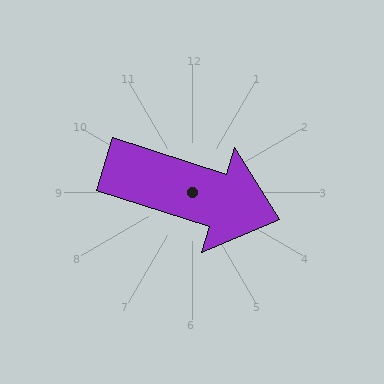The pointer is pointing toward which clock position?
Roughly 4 o'clock.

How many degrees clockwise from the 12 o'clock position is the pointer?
Approximately 108 degrees.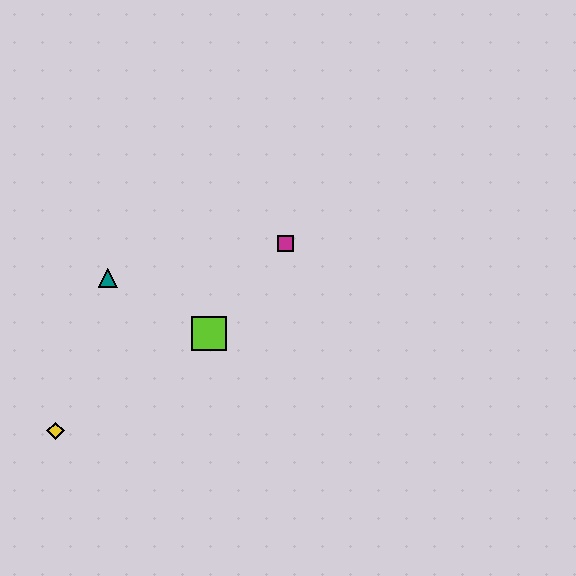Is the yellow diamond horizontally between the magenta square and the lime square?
No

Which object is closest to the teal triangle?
The lime square is closest to the teal triangle.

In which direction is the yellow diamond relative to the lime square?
The yellow diamond is to the left of the lime square.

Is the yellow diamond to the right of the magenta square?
No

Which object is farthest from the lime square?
The yellow diamond is farthest from the lime square.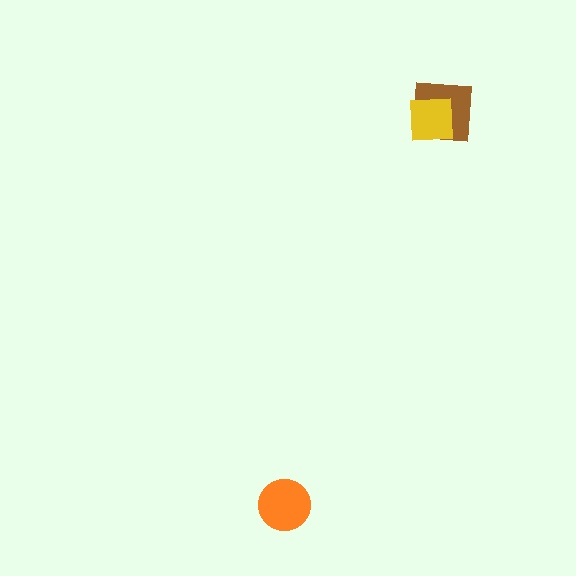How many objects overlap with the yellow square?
1 object overlaps with the yellow square.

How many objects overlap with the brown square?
1 object overlaps with the brown square.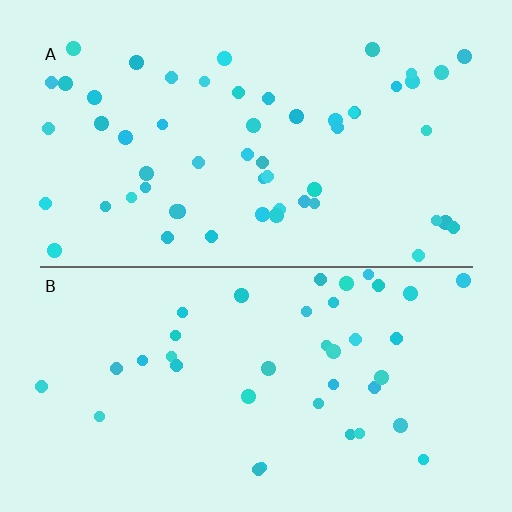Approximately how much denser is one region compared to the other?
Approximately 1.4× — region A over region B.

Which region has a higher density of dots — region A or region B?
A (the top).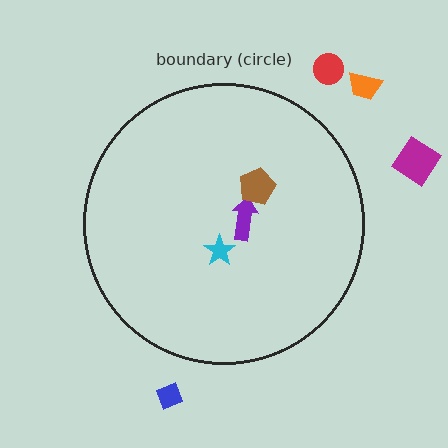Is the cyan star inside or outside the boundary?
Inside.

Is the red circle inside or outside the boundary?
Outside.